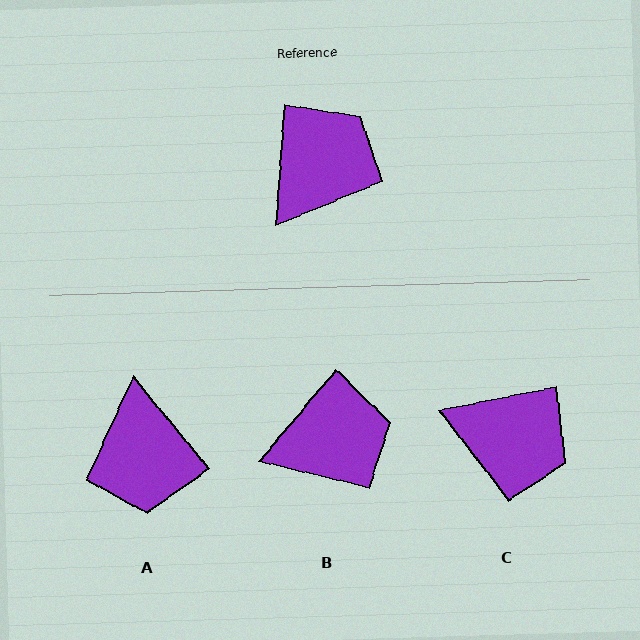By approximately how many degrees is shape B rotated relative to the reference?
Approximately 36 degrees clockwise.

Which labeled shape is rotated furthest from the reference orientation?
A, about 137 degrees away.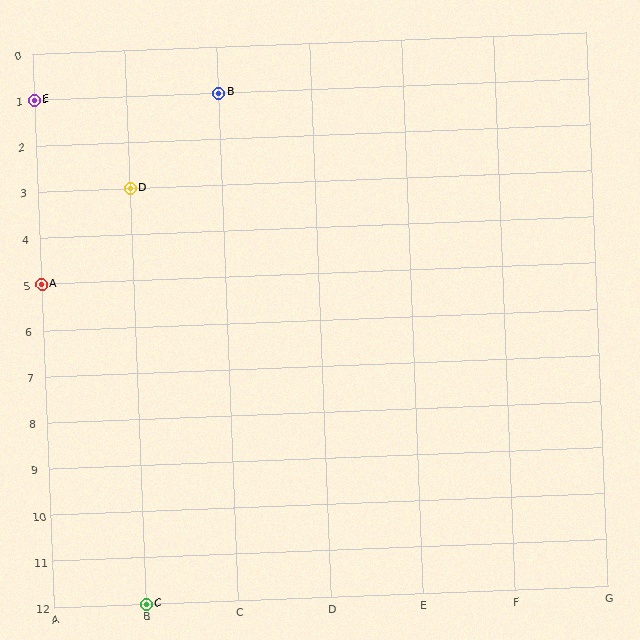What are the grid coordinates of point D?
Point D is at grid coordinates (B, 3).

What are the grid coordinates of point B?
Point B is at grid coordinates (C, 1).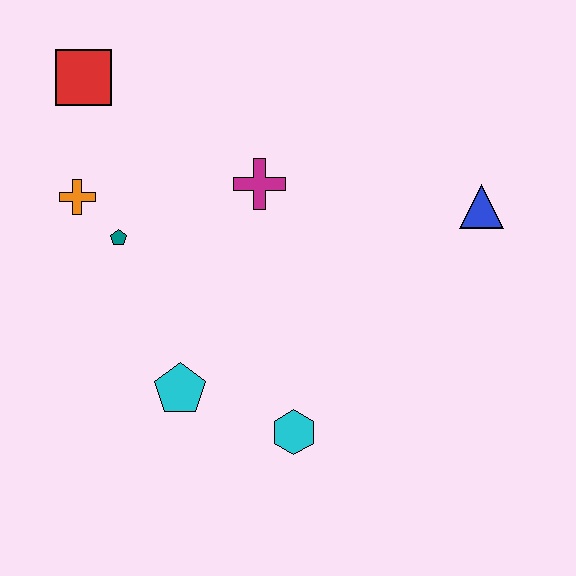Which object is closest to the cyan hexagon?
The cyan pentagon is closest to the cyan hexagon.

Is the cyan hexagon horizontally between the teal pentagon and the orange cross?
No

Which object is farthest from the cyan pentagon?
The blue triangle is farthest from the cyan pentagon.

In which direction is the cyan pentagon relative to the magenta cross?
The cyan pentagon is below the magenta cross.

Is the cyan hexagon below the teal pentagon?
Yes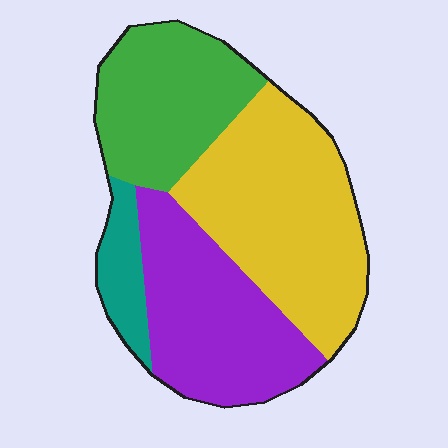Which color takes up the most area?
Yellow, at roughly 40%.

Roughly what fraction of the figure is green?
Green takes up about one quarter (1/4) of the figure.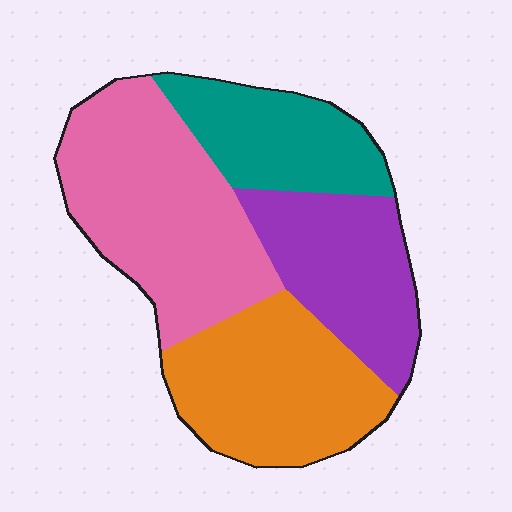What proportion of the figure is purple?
Purple covers about 20% of the figure.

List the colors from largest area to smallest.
From largest to smallest: pink, orange, purple, teal.